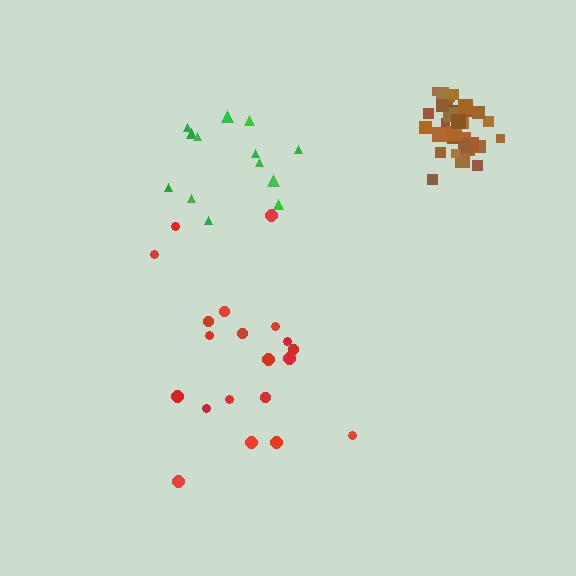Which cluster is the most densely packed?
Brown.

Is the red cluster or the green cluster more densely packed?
Green.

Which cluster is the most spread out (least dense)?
Red.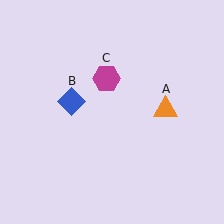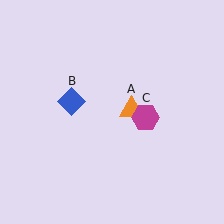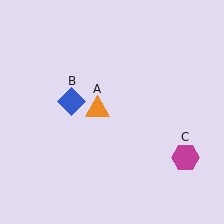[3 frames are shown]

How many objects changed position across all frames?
2 objects changed position: orange triangle (object A), magenta hexagon (object C).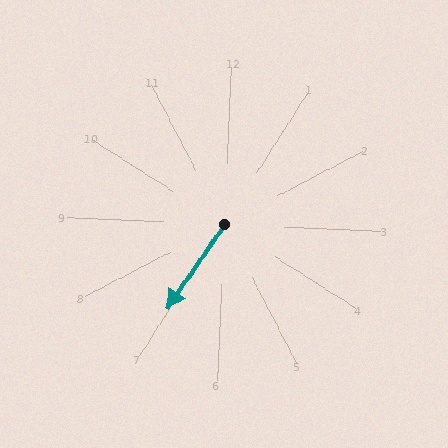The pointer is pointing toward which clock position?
Roughly 7 o'clock.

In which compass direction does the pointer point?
Southwest.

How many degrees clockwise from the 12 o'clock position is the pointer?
Approximately 212 degrees.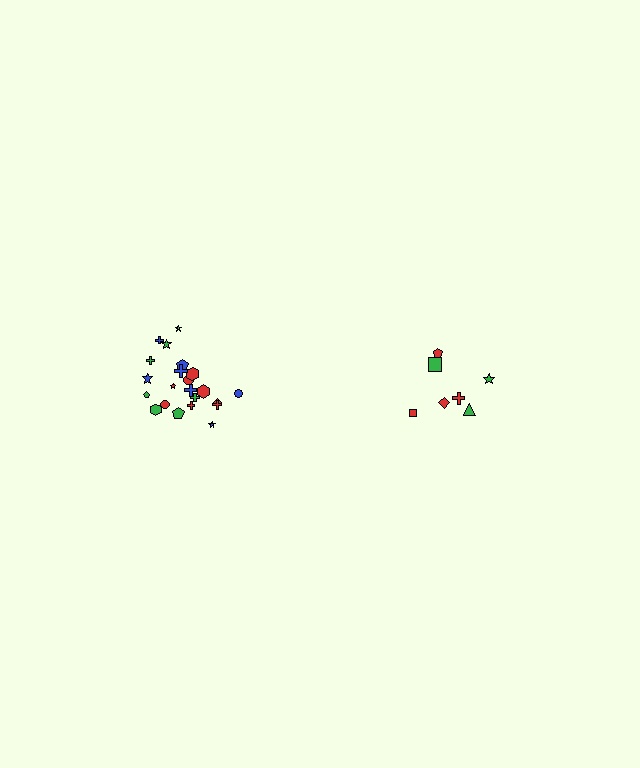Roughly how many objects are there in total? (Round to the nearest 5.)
Roughly 30 objects in total.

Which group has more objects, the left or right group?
The left group.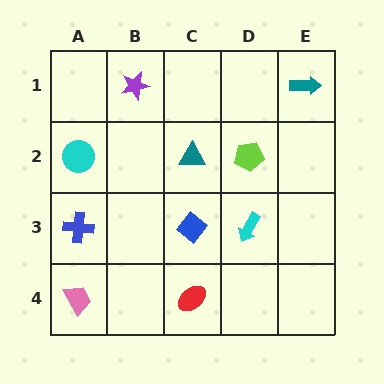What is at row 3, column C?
A blue diamond.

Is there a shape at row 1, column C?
No, that cell is empty.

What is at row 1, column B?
A purple star.